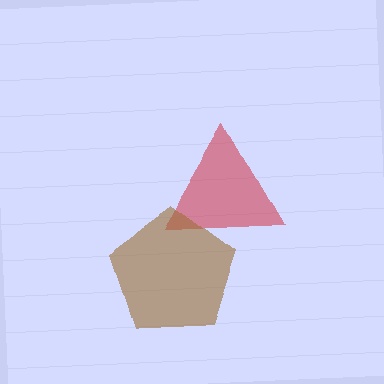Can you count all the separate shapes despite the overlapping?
Yes, there are 2 separate shapes.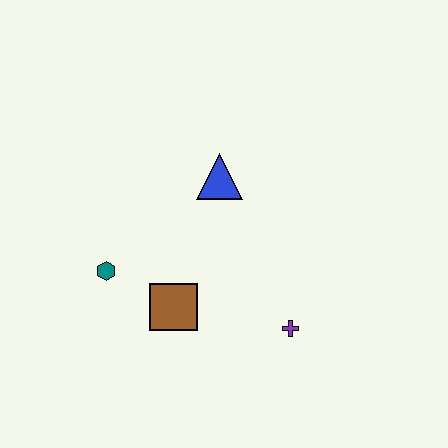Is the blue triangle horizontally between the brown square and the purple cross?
Yes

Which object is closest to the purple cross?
The brown square is closest to the purple cross.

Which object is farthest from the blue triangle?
The purple cross is farthest from the blue triangle.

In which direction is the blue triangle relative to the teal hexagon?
The blue triangle is to the right of the teal hexagon.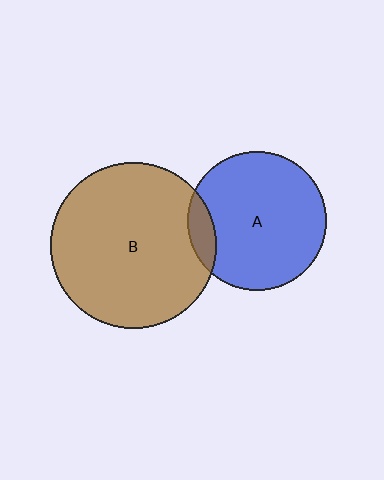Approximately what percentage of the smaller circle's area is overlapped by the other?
Approximately 10%.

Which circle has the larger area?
Circle B (brown).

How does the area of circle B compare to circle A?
Approximately 1.4 times.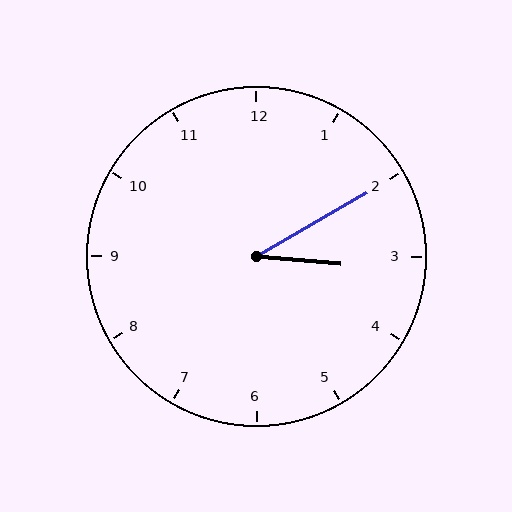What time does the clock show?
3:10.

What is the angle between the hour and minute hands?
Approximately 35 degrees.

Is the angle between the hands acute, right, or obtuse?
It is acute.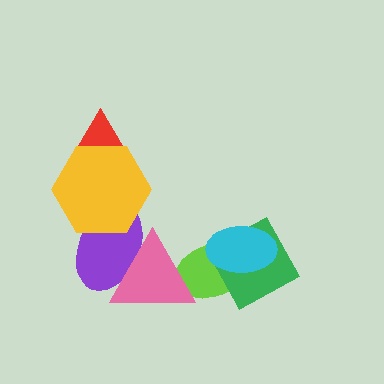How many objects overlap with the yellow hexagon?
2 objects overlap with the yellow hexagon.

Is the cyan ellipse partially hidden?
No, no other shape covers it.